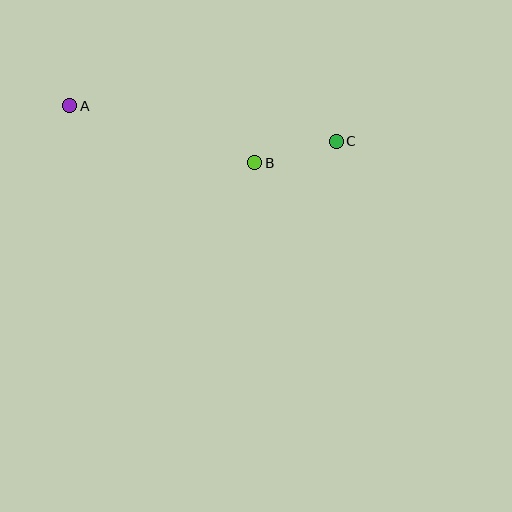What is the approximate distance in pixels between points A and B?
The distance between A and B is approximately 194 pixels.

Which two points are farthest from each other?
Points A and C are farthest from each other.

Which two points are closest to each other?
Points B and C are closest to each other.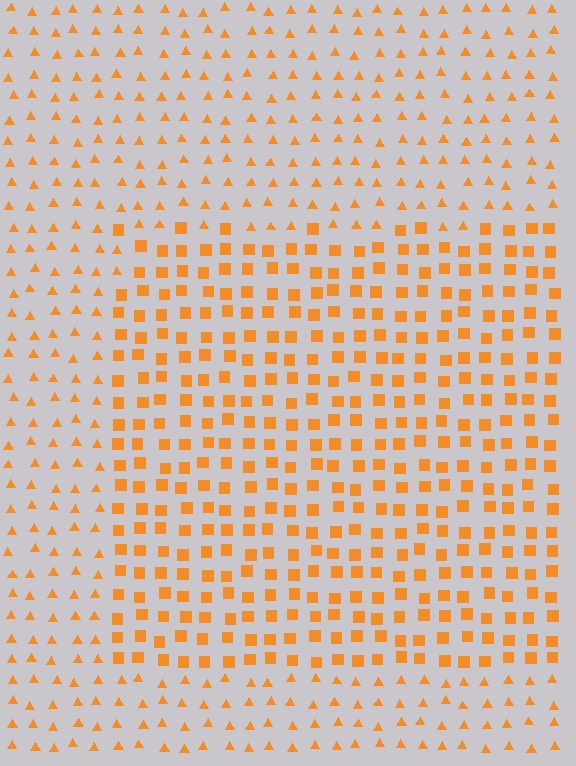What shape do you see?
I see a rectangle.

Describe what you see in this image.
The image is filled with small orange elements arranged in a uniform grid. A rectangle-shaped region contains squares, while the surrounding area contains triangles. The boundary is defined purely by the change in element shape.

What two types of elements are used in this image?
The image uses squares inside the rectangle region and triangles outside it.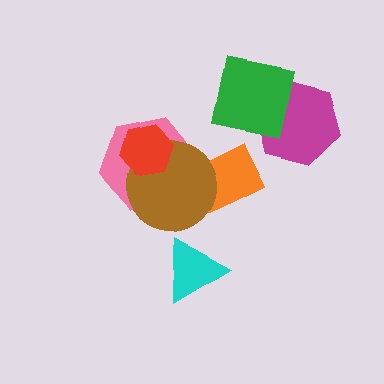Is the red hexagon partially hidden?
No, no other shape covers it.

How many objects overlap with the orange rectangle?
2 objects overlap with the orange rectangle.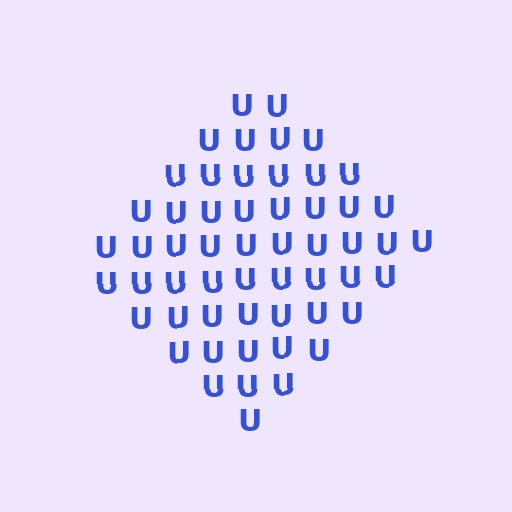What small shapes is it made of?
It is made of small letter U's.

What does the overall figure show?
The overall figure shows a diamond.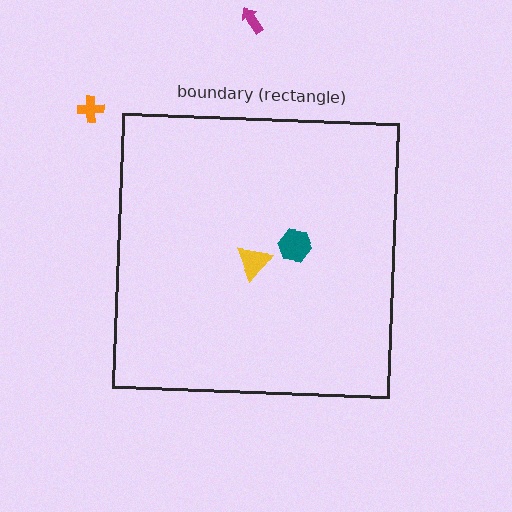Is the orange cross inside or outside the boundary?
Outside.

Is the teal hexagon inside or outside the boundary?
Inside.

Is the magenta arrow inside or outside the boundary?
Outside.